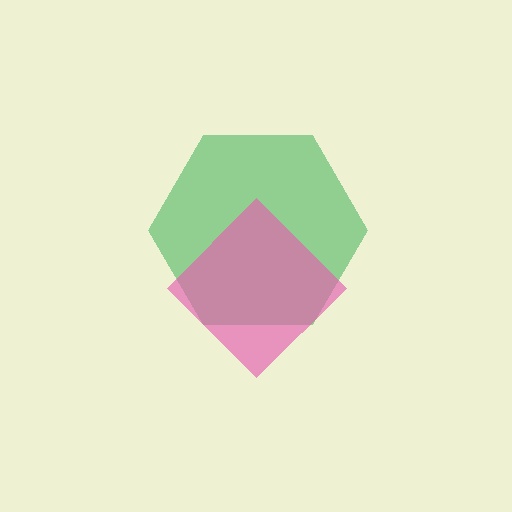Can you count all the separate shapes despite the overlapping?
Yes, there are 2 separate shapes.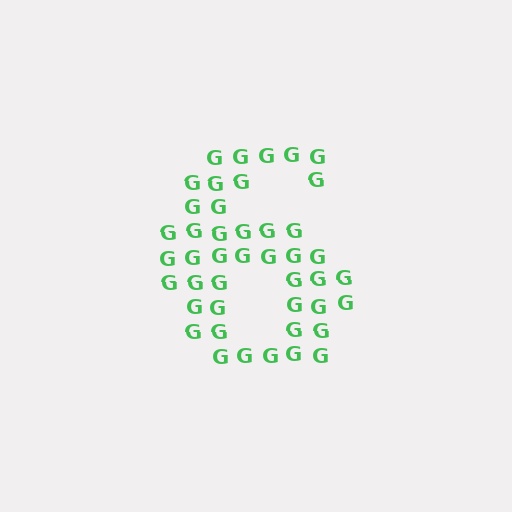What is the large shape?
The large shape is the digit 6.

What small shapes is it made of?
It is made of small letter G's.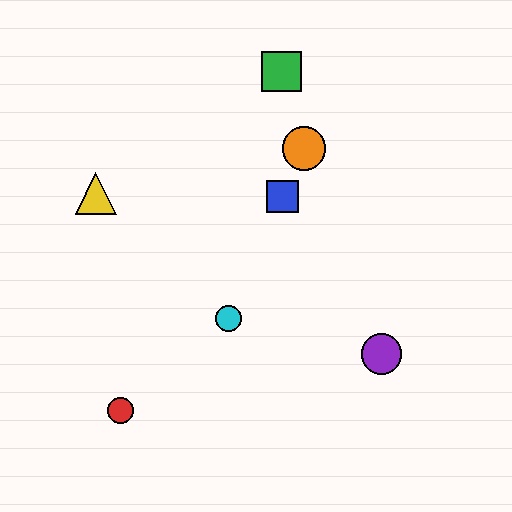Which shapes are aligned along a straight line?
The blue square, the orange circle, the cyan circle are aligned along a straight line.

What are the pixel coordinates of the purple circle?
The purple circle is at (381, 354).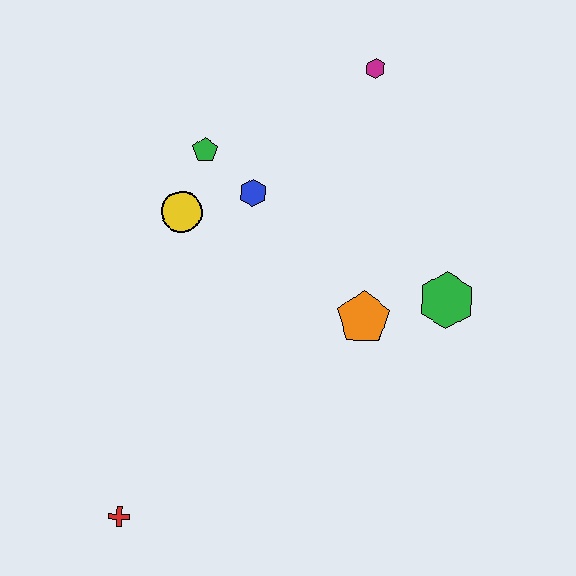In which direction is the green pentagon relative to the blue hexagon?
The green pentagon is to the left of the blue hexagon.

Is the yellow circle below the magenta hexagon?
Yes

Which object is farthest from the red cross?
The magenta hexagon is farthest from the red cross.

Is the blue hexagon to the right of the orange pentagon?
No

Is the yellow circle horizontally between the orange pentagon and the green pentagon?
No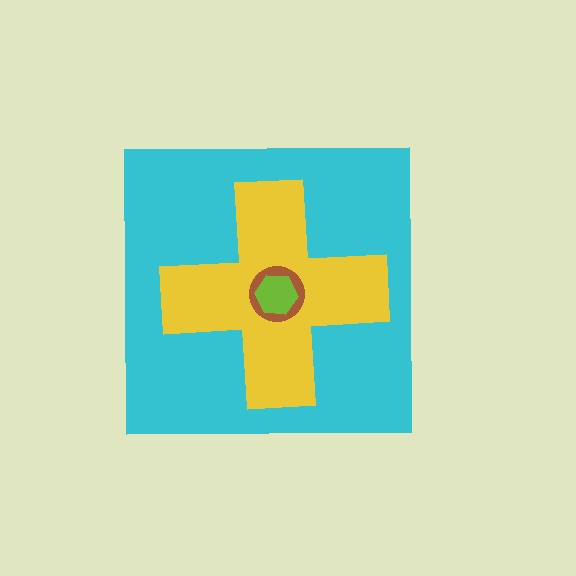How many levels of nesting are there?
4.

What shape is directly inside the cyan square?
The yellow cross.